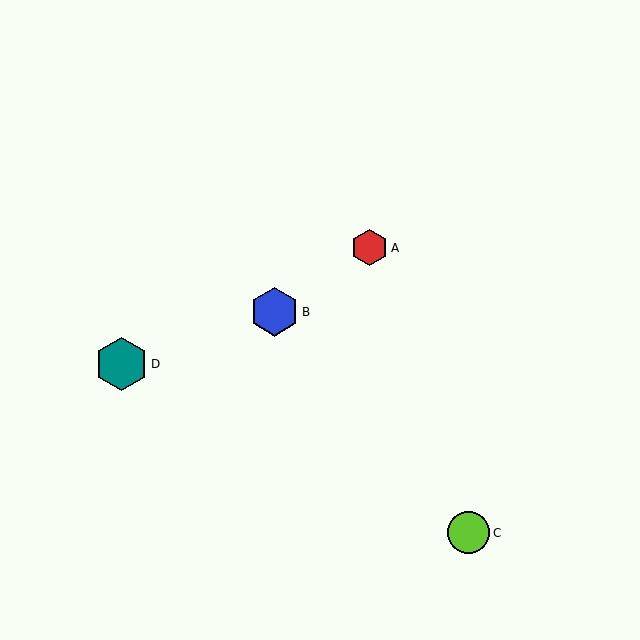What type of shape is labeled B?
Shape B is a blue hexagon.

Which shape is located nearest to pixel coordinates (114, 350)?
The teal hexagon (labeled D) at (121, 364) is nearest to that location.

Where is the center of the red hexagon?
The center of the red hexagon is at (370, 248).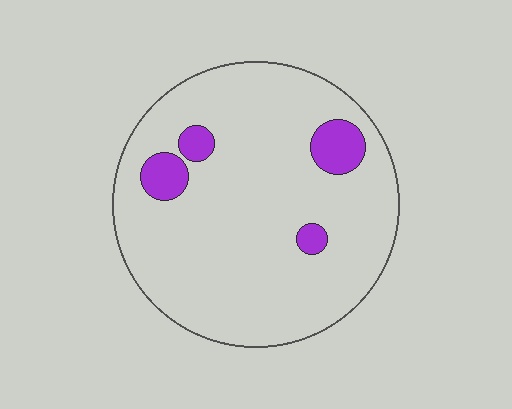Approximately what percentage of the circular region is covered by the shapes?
Approximately 10%.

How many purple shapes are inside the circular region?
4.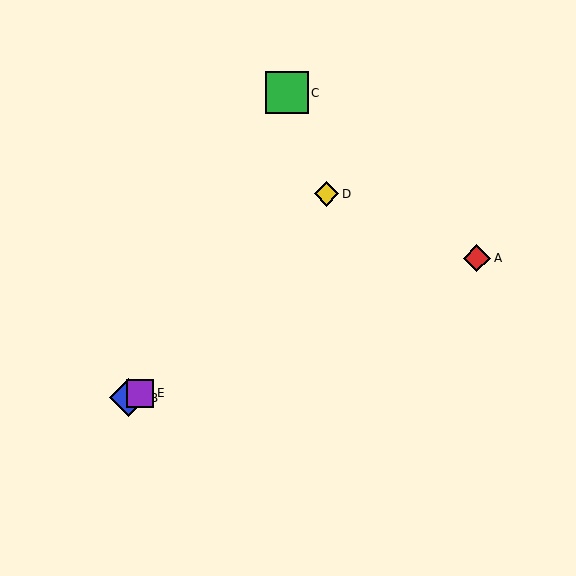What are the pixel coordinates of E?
Object E is at (140, 393).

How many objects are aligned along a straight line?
3 objects (A, B, E) are aligned along a straight line.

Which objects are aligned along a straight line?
Objects A, B, E are aligned along a straight line.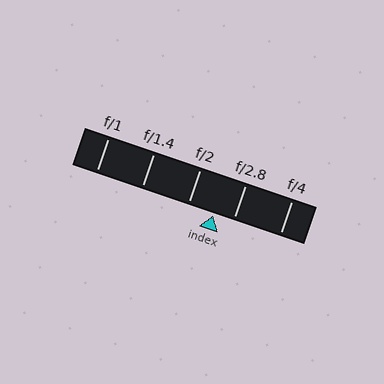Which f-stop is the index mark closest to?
The index mark is closest to f/2.8.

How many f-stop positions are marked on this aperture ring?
There are 5 f-stop positions marked.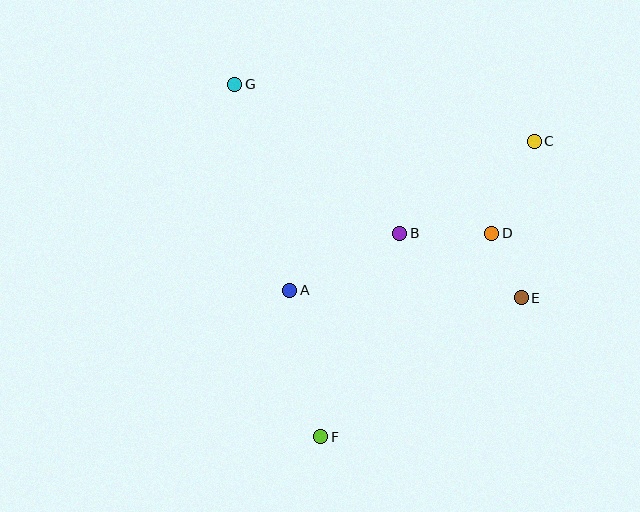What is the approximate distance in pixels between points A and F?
The distance between A and F is approximately 150 pixels.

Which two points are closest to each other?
Points D and E are closest to each other.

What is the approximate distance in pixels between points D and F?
The distance between D and F is approximately 266 pixels.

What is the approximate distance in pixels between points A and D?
The distance between A and D is approximately 210 pixels.